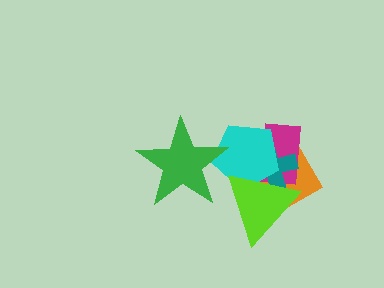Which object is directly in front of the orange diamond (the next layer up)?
The magenta rectangle is directly in front of the orange diamond.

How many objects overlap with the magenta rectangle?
4 objects overlap with the magenta rectangle.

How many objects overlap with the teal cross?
4 objects overlap with the teal cross.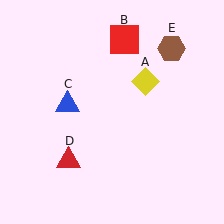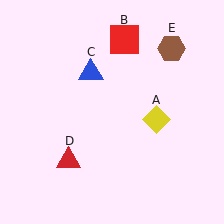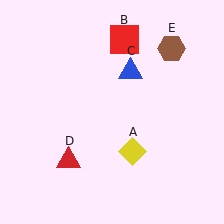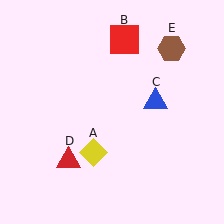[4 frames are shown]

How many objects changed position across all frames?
2 objects changed position: yellow diamond (object A), blue triangle (object C).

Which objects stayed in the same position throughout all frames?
Red square (object B) and red triangle (object D) and brown hexagon (object E) remained stationary.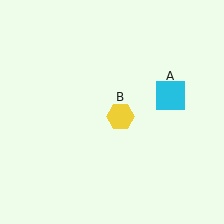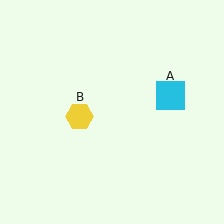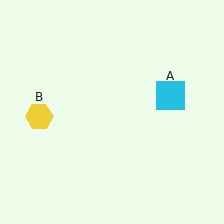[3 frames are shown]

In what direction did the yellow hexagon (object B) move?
The yellow hexagon (object B) moved left.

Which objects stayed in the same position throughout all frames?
Cyan square (object A) remained stationary.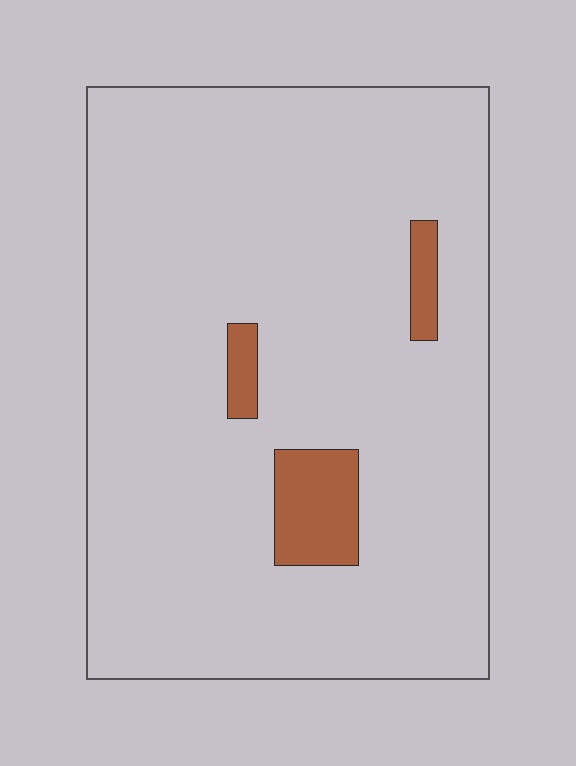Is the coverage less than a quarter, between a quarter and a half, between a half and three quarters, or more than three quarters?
Less than a quarter.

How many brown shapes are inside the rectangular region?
3.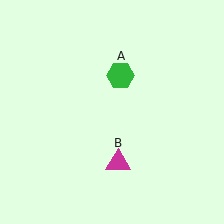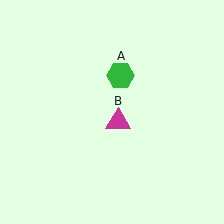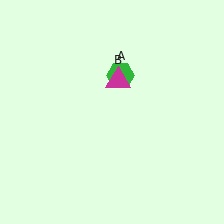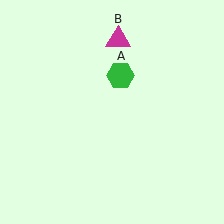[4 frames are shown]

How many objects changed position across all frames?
1 object changed position: magenta triangle (object B).